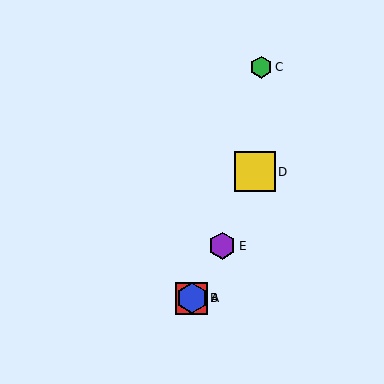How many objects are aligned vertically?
2 objects (A, B) are aligned vertically.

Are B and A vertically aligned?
Yes, both are at x≈192.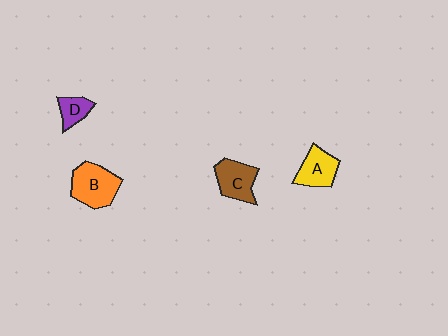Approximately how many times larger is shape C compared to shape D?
Approximately 1.7 times.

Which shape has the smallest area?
Shape D (purple).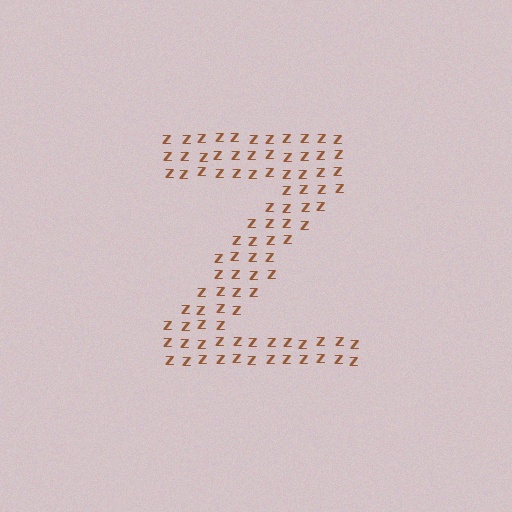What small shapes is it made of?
It is made of small letter Z's.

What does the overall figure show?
The overall figure shows the letter Z.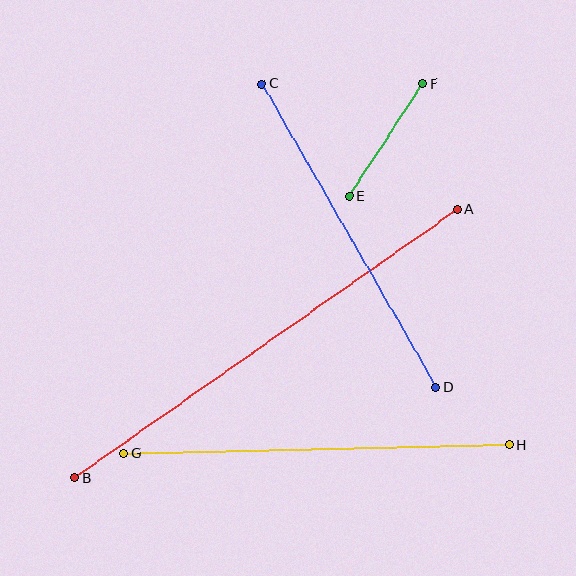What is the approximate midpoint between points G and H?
The midpoint is at approximately (316, 449) pixels.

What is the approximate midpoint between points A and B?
The midpoint is at approximately (266, 344) pixels.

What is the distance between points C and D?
The distance is approximately 350 pixels.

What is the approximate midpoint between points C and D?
The midpoint is at approximately (349, 236) pixels.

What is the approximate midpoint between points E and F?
The midpoint is at approximately (386, 140) pixels.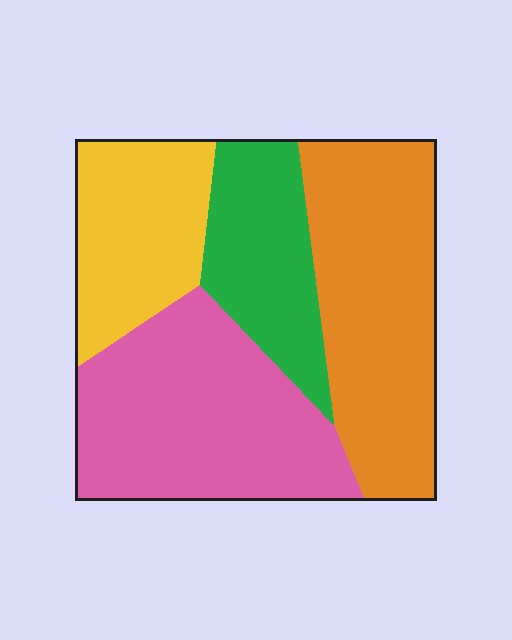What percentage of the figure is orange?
Orange covers around 30% of the figure.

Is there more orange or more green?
Orange.